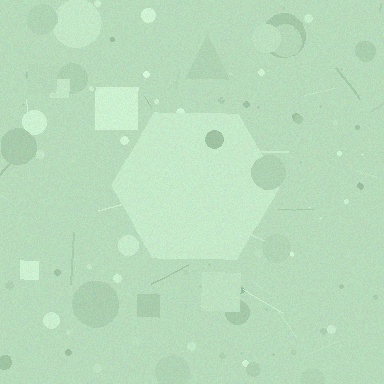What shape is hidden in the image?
A hexagon is hidden in the image.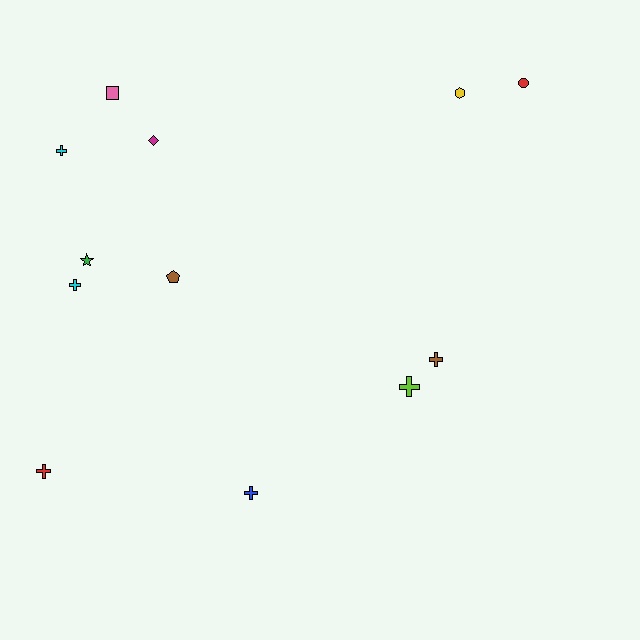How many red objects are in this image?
There are 2 red objects.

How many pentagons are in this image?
There is 1 pentagon.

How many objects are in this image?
There are 12 objects.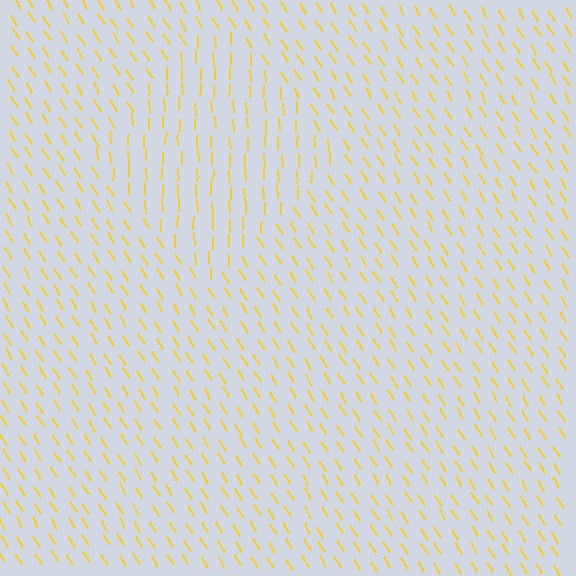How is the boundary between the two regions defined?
The boundary is defined purely by a change in line orientation (approximately 31 degrees difference). All lines are the same color and thickness.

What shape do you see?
I see a diamond.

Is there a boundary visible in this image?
Yes, there is a texture boundary formed by a change in line orientation.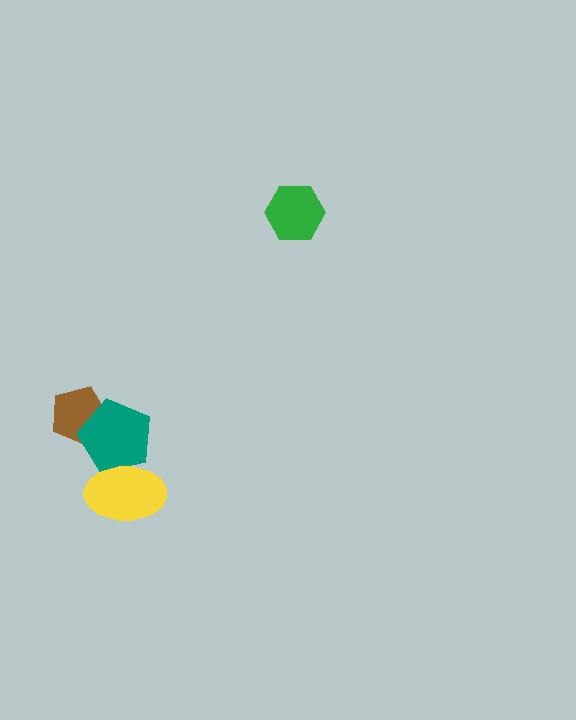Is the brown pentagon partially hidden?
Yes, it is partially covered by another shape.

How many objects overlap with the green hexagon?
0 objects overlap with the green hexagon.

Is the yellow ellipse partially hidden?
No, no other shape covers it.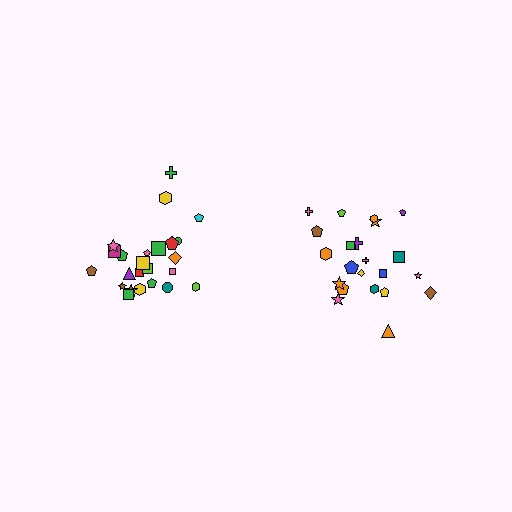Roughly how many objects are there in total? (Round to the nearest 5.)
Roughly 45 objects in total.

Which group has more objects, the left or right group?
The left group.